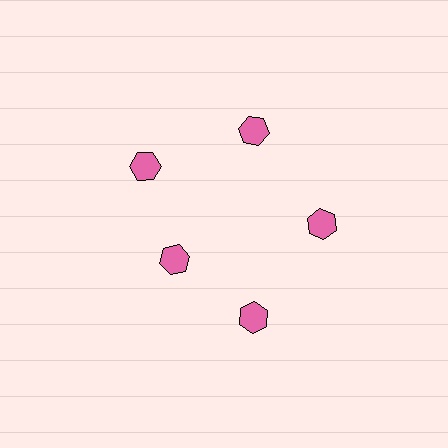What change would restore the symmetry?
The symmetry would be restored by moving it outward, back onto the ring so that all 5 hexagons sit at equal angles and equal distance from the center.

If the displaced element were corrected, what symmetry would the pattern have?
It would have 5-fold rotational symmetry — the pattern would map onto itself every 72 degrees.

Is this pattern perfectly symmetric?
No. The 5 pink hexagons are arranged in a ring, but one element near the 8 o'clock position is pulled inward toward the center, breaking the 5-fold rotational symmetry.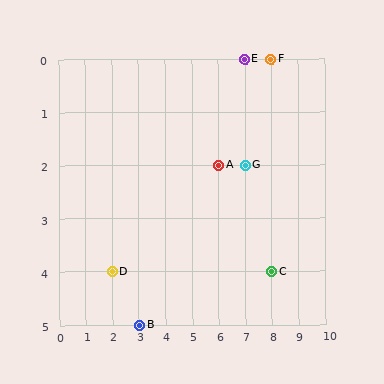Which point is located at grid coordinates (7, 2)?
Point G is at (7, 2).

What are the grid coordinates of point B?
Point B is at grid coordinates (3, 5).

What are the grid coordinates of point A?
Point A is at grid coordinates (6, 2).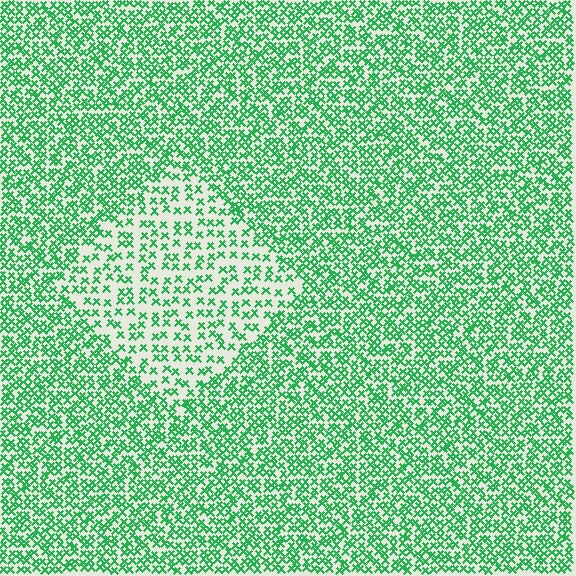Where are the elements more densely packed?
The elements are more densely packed outside the diamond boundary.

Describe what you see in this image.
The image contains small green elements arranged at two different densities. A diamond-shaped region is visible where the elements are less densely packed than the surrounding area.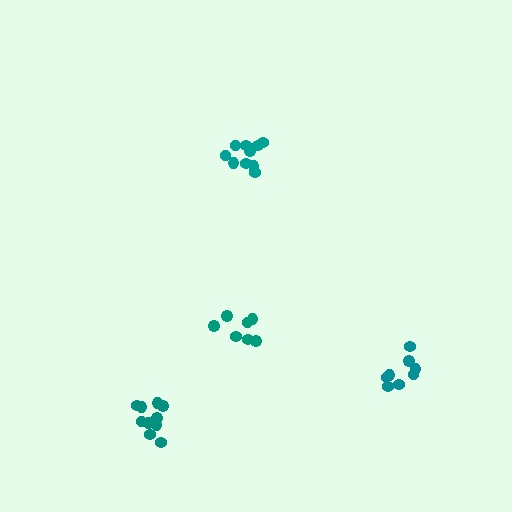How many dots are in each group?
Group 1: 10 dots, Group 2: 10 dots, Group 3: 7 dots, Group 4: 8 dots (35 total).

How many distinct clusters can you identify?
There are 4 distinct clusters.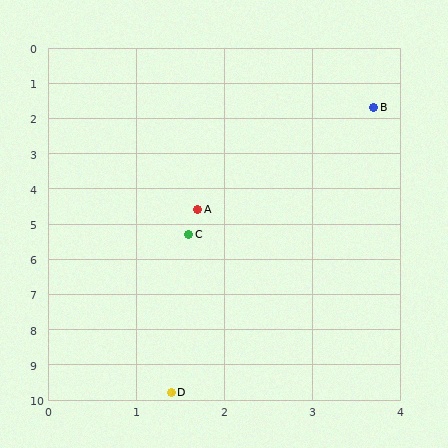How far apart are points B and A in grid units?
Points B and A are about 3.5 grid units apart.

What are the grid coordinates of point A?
Point A is at approximately (1.7, 4.6).